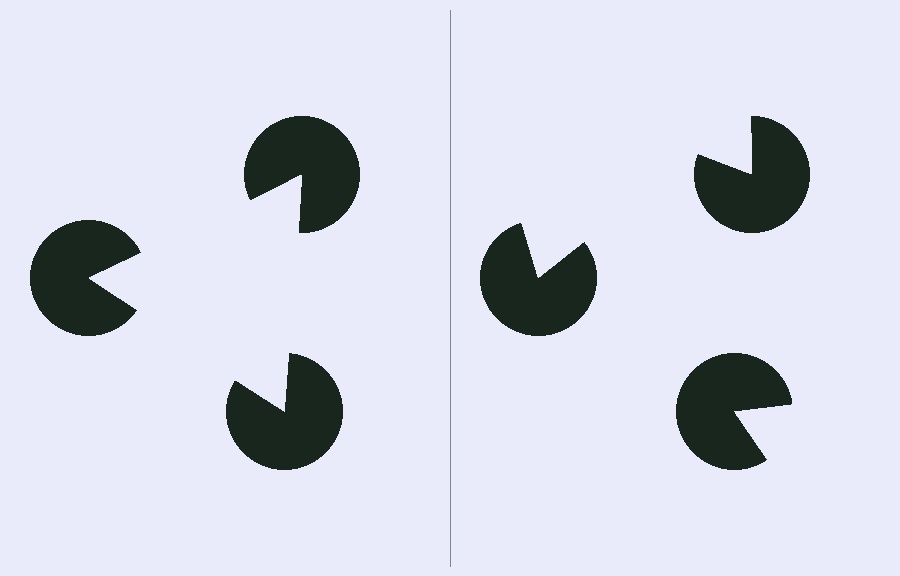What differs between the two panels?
The pac-man discs are positioned identically on both sides; only the wedge orientations differ. On the left they align to a triangle; on the right they are misaligned.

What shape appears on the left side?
An illusory triangle.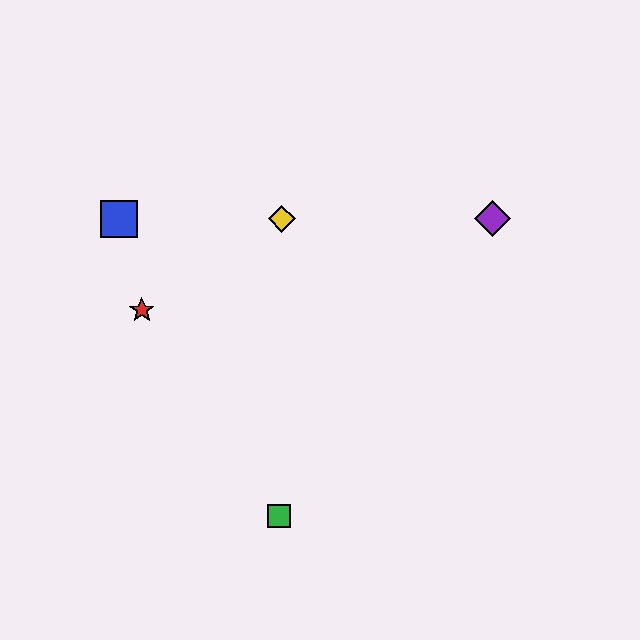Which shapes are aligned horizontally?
The blue square, the yellow diamond, the purple diamond are aligned horizontally.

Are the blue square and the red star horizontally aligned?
No, the blue square is at y≈219 and the red star is at y≈310.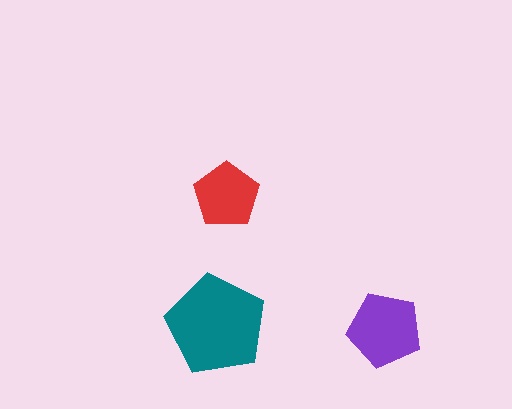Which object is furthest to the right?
The purple pentagon is rightmost.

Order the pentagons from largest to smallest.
the teal one, the purple one, the red one.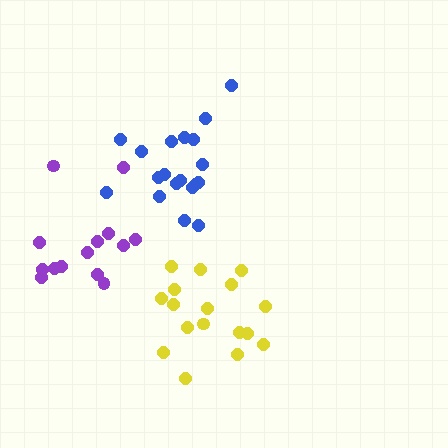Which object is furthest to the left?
The purple cluster is leftmost.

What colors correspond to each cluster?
The clusters are colored: blue, yellow, purple.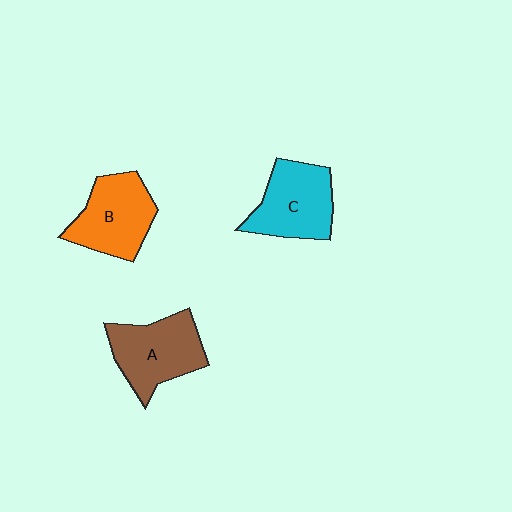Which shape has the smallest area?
Shape B (orange).